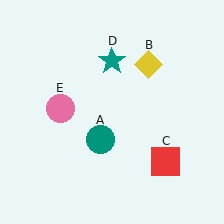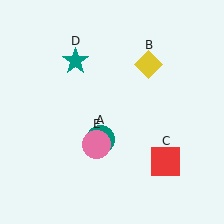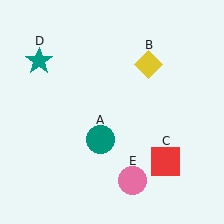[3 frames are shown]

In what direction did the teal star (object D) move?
The teal star (object D) moved left.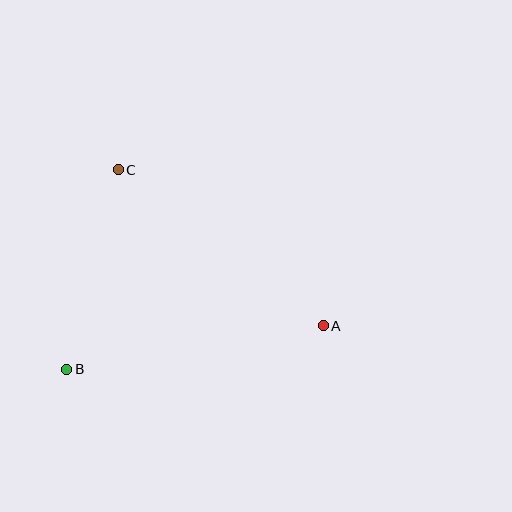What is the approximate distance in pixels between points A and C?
The distance between A and C is approximately 257 pixels.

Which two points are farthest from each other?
Points A and B are farthest from each other.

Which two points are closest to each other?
Points B and C are closest to each other.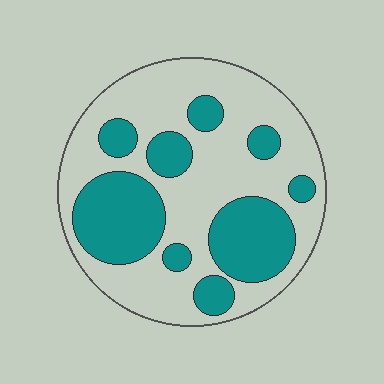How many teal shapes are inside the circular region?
9.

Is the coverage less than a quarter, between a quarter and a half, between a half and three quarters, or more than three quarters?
Between a quarter and a half.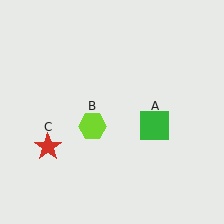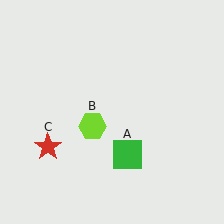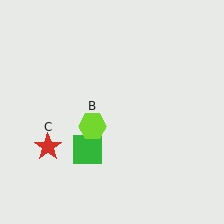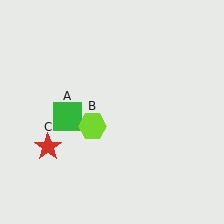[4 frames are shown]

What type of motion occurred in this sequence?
The green square (object A) rotated clockwise around the center of the scene.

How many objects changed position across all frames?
1 object changed position: green square (object A).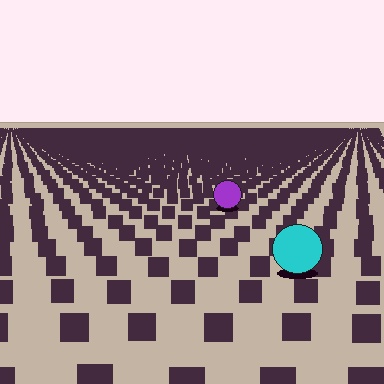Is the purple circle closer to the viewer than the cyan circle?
No. The cyan circle is closer — you can tell from the texture gradient: the ground texture is coarser near it.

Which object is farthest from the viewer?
The purple circle is farthest from the viewer. It appears smaller and the ground texture around it is denser.